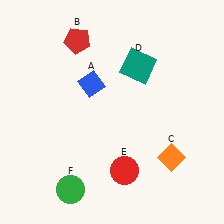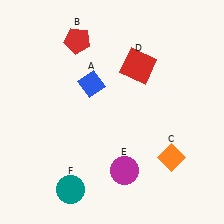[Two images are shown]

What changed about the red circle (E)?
In Image 1, E is red. In Image 2, it changed to magenta.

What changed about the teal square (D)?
In Image 1, D is teal. In Image 2, it changed to red.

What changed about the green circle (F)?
In Image 1, F is green. In Image 2, it changed to teal.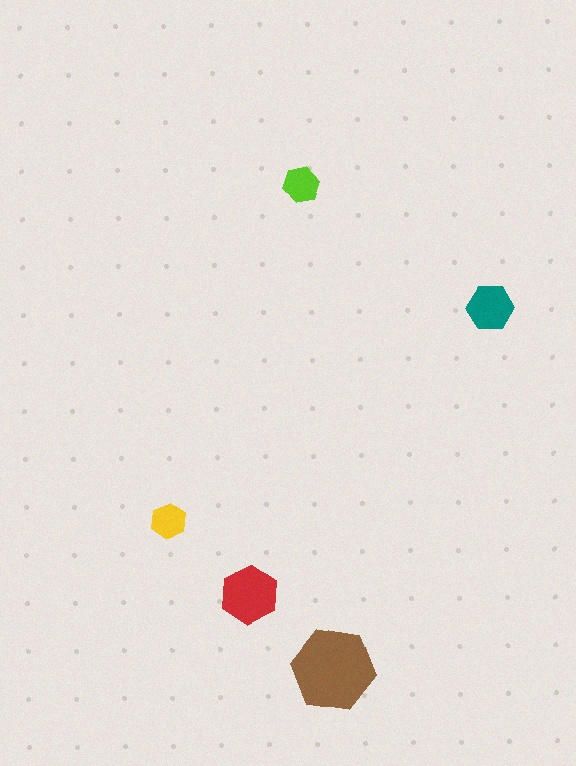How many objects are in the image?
There are 5 objects in the image.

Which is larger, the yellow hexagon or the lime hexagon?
The lime one.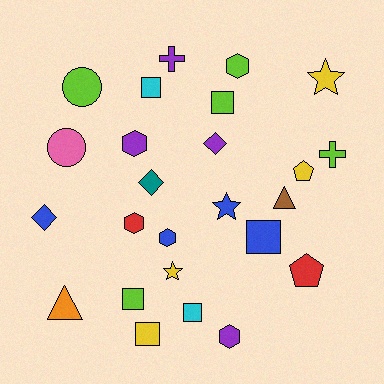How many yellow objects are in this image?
There are 4 yellow objects.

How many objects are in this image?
There are 25 objects.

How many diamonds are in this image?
There are 3 diamonds.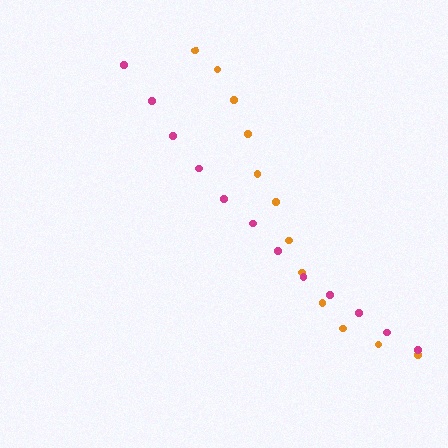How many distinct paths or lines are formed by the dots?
There are 2 distinct paths.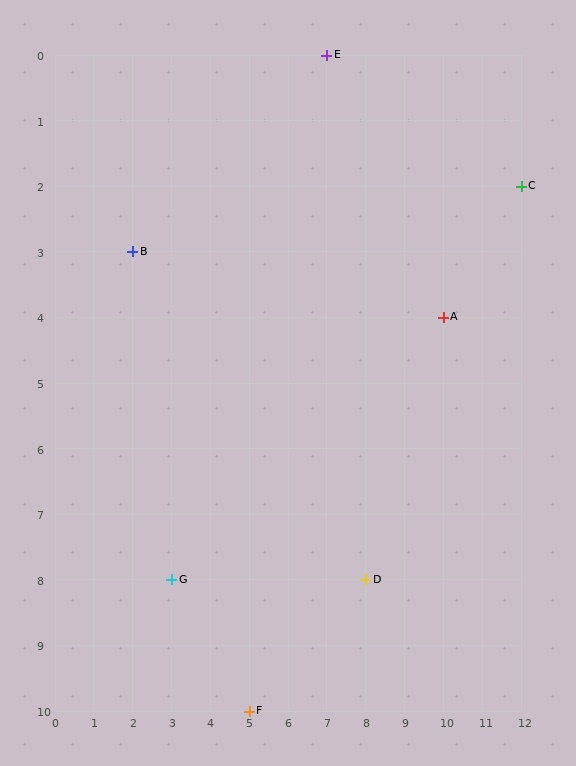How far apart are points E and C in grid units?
Points E and C are 5 columns and 2 rows apart (about 5.4 grid units diagonally).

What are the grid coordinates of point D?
Point D is at grid coordinates (8, 8).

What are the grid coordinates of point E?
Point E is at grid coordinates (7, 0).